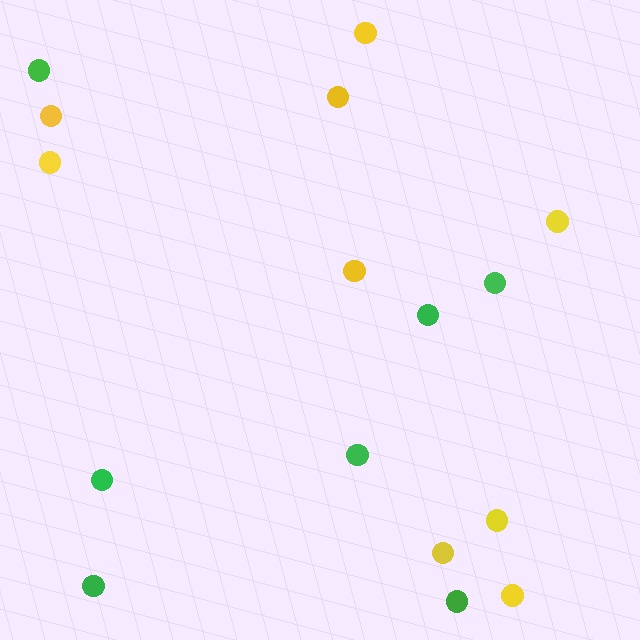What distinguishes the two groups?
There are 2 groups: one group of yellow circles (9) and one group of green circles (7).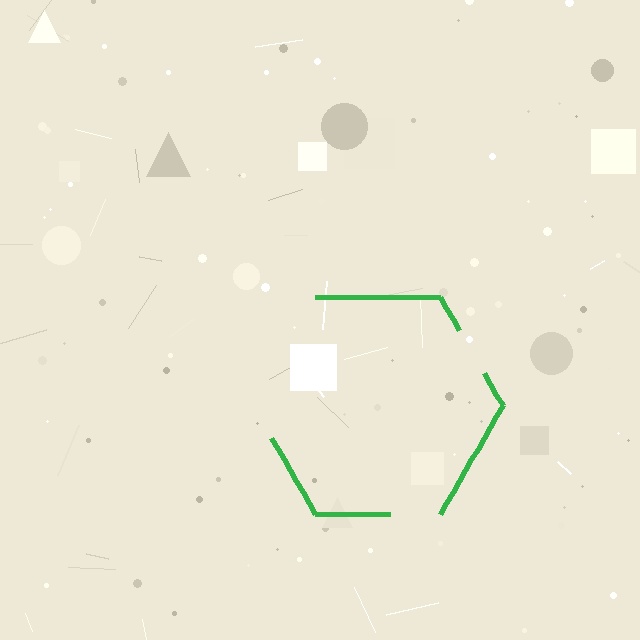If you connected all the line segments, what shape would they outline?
They would outline a hexagon.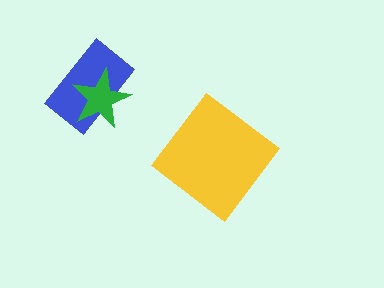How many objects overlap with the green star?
1 object overlaps with the green star.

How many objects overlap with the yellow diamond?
0 objects overlap with the yellow diamond.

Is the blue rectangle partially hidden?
Yes, it is partially covered by another shape.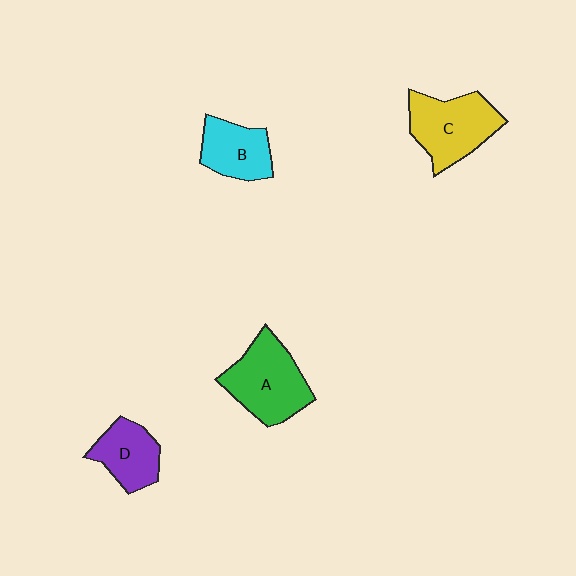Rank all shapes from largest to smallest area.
From largest to smallest: A (green), C (yellow), B (cyan), D (purple).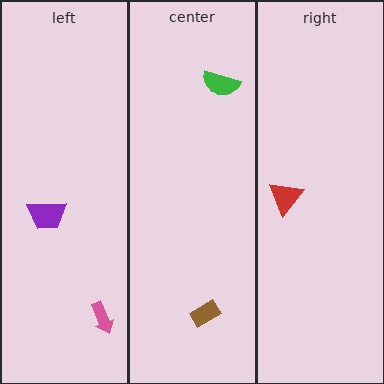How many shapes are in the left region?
2.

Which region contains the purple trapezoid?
The left region.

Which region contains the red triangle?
The right region.